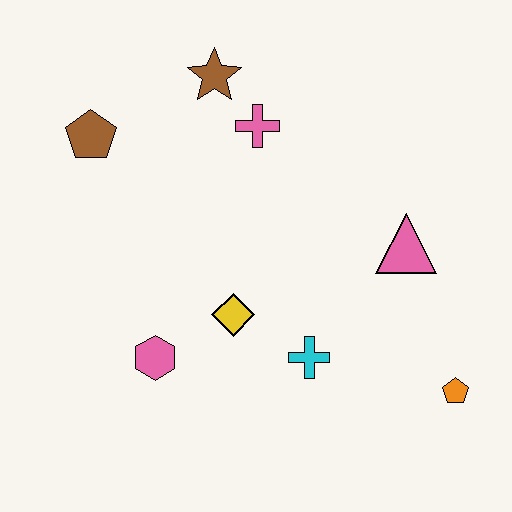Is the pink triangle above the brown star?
No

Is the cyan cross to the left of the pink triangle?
Yes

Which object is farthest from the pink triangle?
The brown pentagon is farthest from the pink triangle.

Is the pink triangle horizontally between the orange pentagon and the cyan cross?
Yes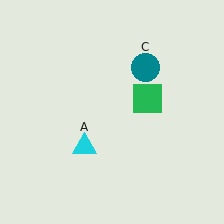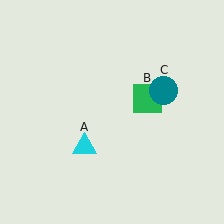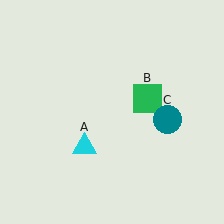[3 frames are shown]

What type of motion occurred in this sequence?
The teal circle (object C) rotated clockwise around the center of the scene.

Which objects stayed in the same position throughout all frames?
Cyan triangle (object A) and green square (object B) remained stationary.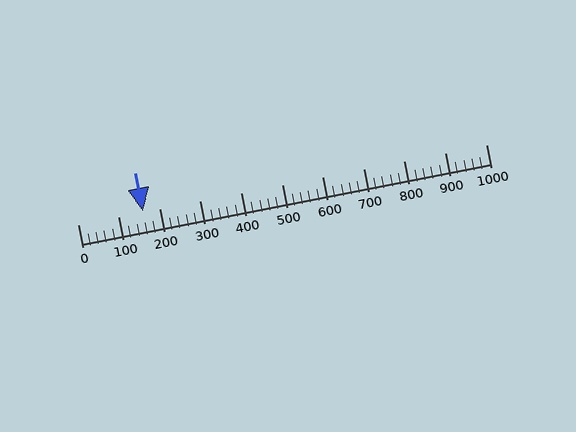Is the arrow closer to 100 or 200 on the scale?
The arrow is closer to 200.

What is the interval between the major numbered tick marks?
The major tick marks are spaced 100 units apart.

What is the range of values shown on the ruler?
The ruler shows values from 0 to 1000.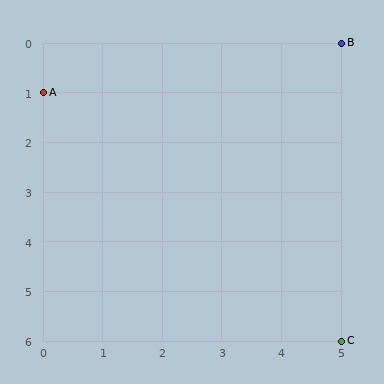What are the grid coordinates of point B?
Point B is at grid coordinates (5, 0).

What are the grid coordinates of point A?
Point A is at grid coordinates (0, 1).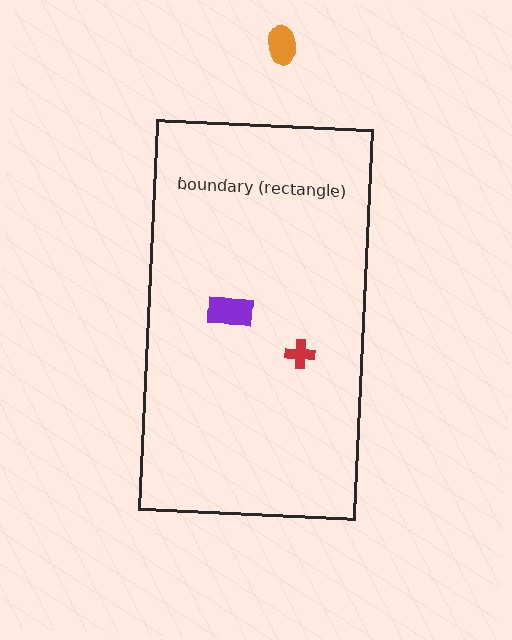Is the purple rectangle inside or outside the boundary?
Inside.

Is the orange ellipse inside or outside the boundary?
Outside.